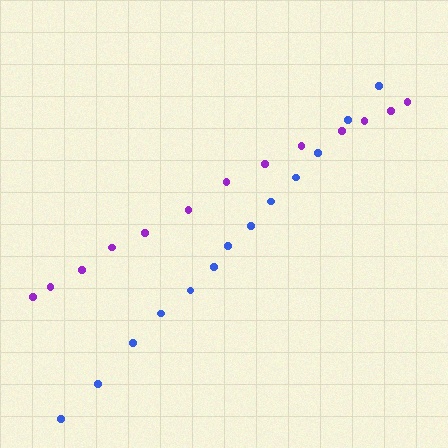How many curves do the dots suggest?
There are 2 distinct paths.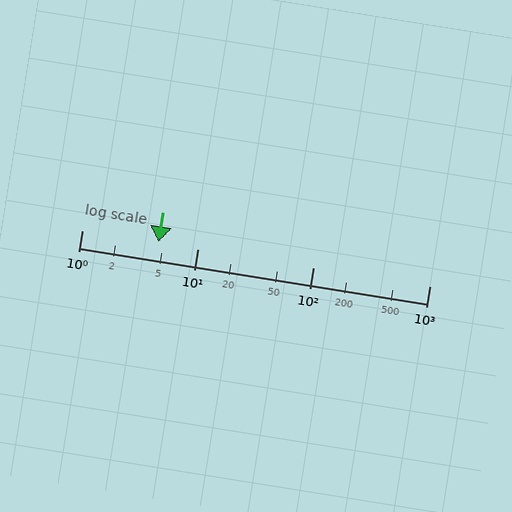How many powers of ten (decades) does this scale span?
The scale spans 3 decades, from 1 to 1000.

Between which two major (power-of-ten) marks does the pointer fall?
The pointer is between 1 and 10.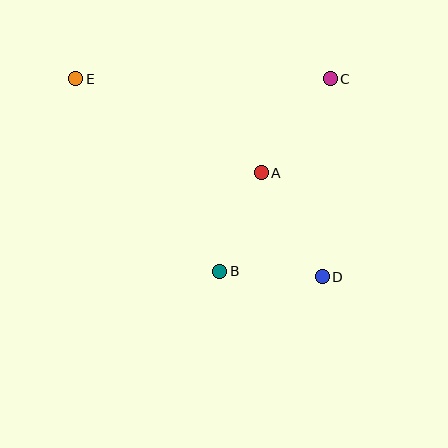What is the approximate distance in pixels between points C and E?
The distance between C and E is approximately 254 pixels.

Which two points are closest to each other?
Points B and D are closest to each other.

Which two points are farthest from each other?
Points D and E are farthest from each other.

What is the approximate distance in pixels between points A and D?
The distance between A and D is approximately 121 pixels.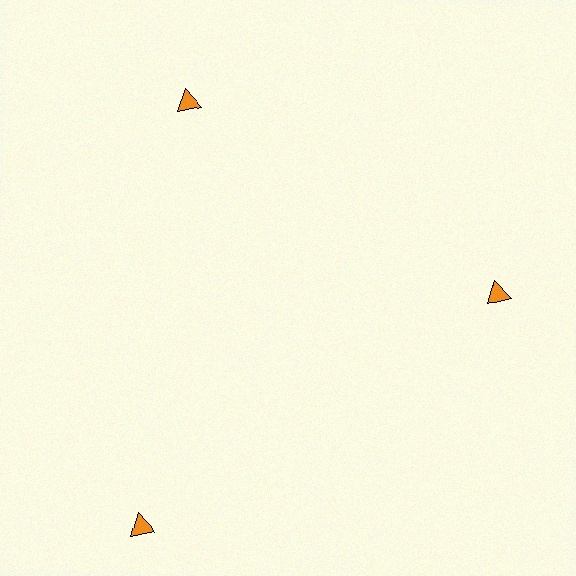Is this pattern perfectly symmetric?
No. The 3 orange triangles are arranged in a ring, but one element near the 7 o'clock position is pushed outward from the center, breaking the 3-fold rotational symmetry.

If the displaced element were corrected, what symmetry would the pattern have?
It would have 3-fold rotational symmetry — the pattern would map onto itself every 120 degrees.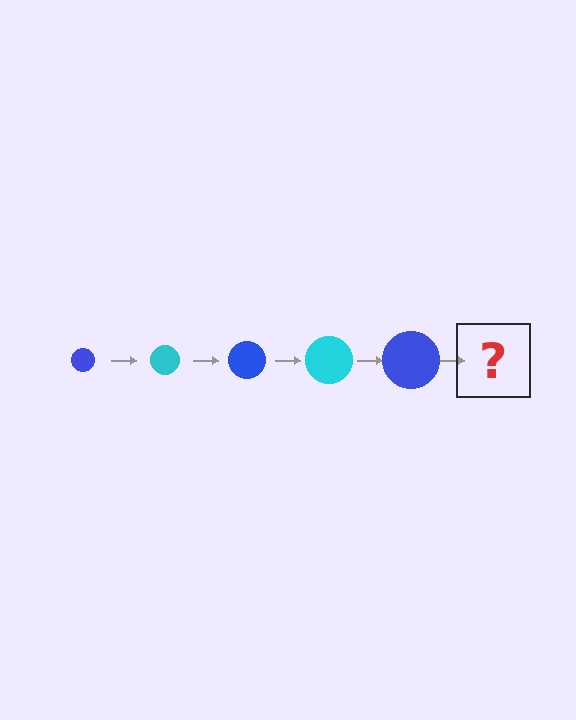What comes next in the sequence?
The next element should be a cyan circle, larger than the previous one.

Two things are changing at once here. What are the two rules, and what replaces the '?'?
The two rules are that the circle grows larger each step and the color cycles through blue and cyan. The '?' should be a cyan circle, larger than the previous one.